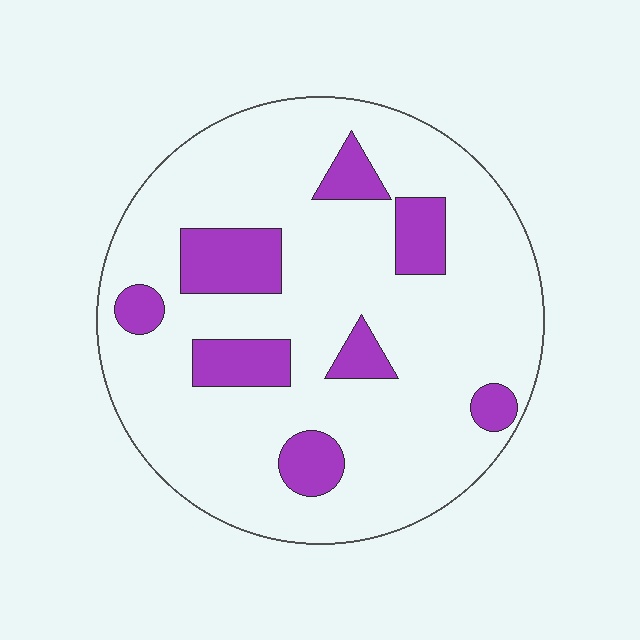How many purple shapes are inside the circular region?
8.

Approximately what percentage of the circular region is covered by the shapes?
Approximately 20%.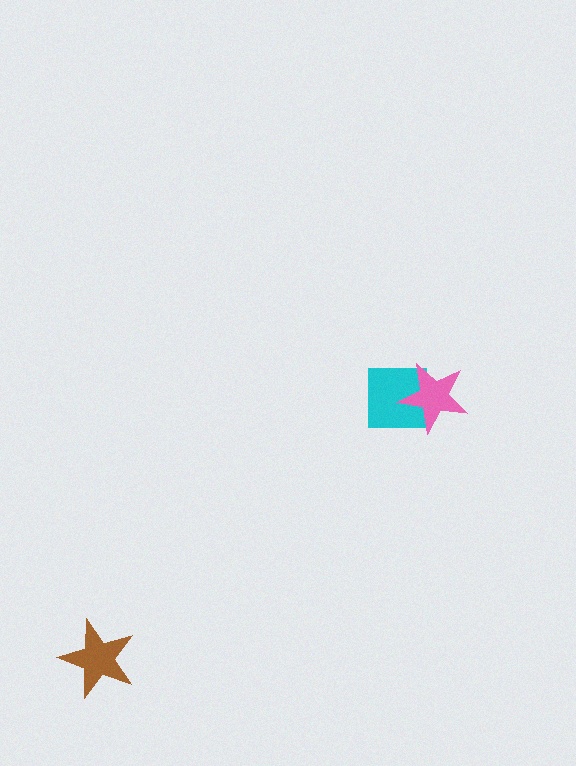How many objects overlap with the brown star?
0 objects overlap with the brown star.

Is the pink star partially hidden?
No, no other shape covers it.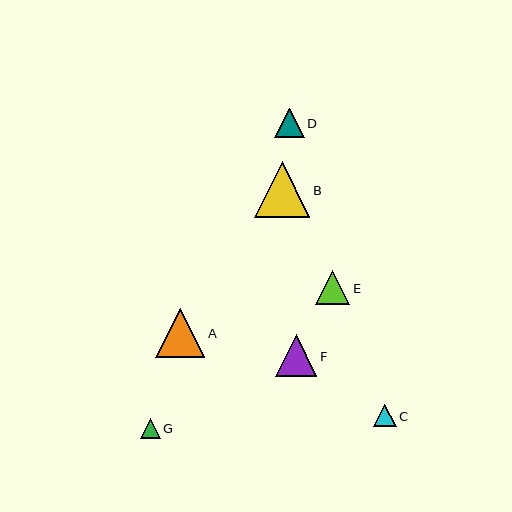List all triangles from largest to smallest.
From largest to smallest: B, A, F, E, D, C, G.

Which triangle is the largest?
Triangle B is the largest with a size of approximately 55 pixels.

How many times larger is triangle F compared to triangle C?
Triangle F is approximately 1.9 times the size of triangle C.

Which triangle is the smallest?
Triangle G is the smallest with a size of approximately 20 pixels.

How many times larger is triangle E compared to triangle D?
Triangle E is approximately 1.2 times the size of triangle D.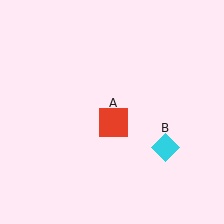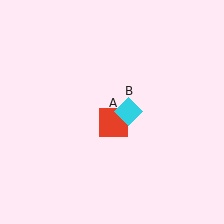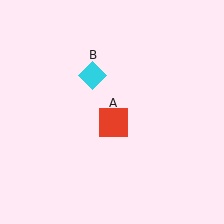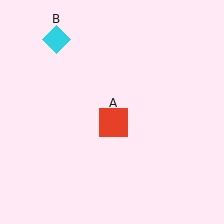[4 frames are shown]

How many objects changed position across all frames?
1 object changed position: cyan diamond (object B).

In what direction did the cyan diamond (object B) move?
The cyan diamond (object B) moved up and to the left.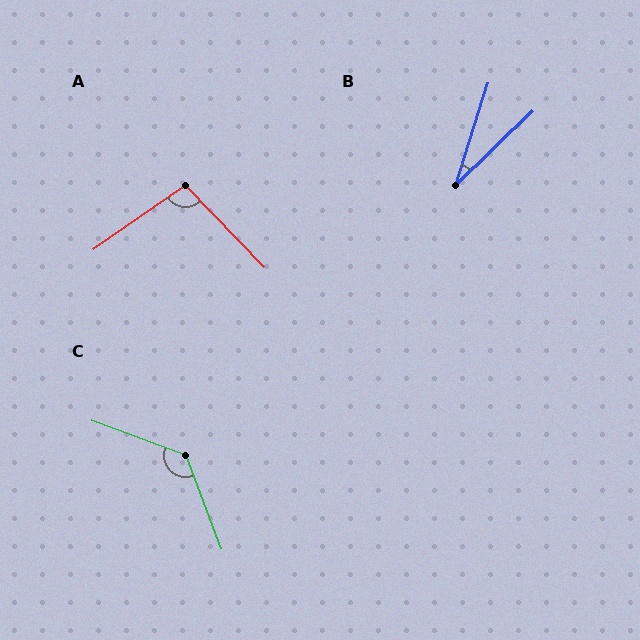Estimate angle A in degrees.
Approximately 99 degrees.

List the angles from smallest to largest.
B (28°), A (99°), C (131°).